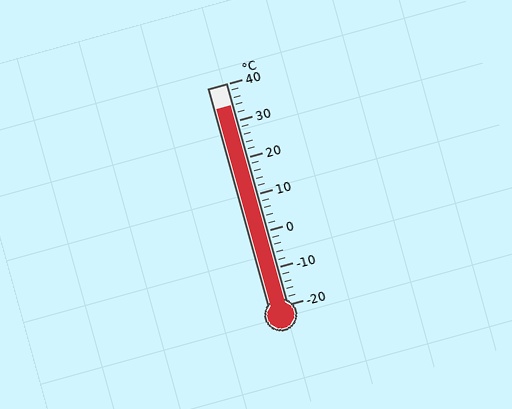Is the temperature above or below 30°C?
The temperature is above 30°C.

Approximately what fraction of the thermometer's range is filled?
The thermometer is filled to approximately 90% of its range.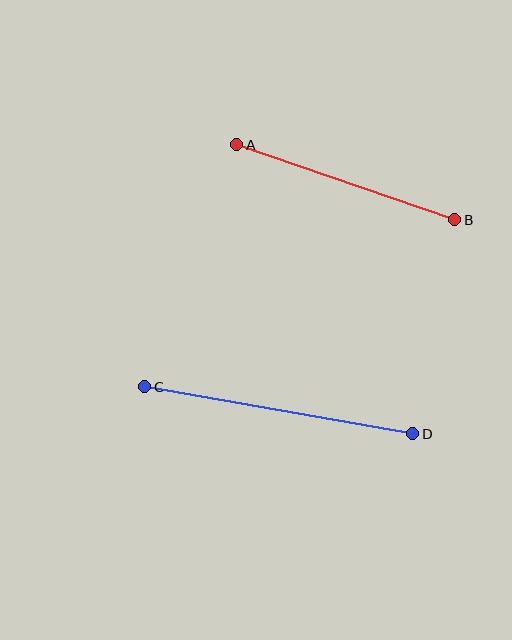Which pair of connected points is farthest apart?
Points C and D are farthest apart.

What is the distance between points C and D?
The distance is approximately 272 pixels.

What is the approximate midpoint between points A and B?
The midpoint is at approximately (346, 182) pixels.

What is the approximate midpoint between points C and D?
The midpoint is at approximately (279, 410) pixels.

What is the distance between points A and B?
The distance is approximately 231 pixels.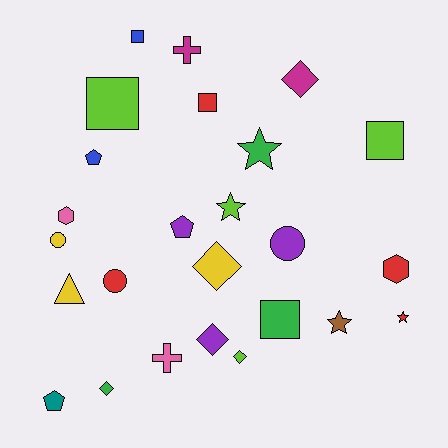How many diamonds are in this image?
There are 5 diamonds.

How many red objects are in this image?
There are 4 red objects.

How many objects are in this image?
There are 25 objects.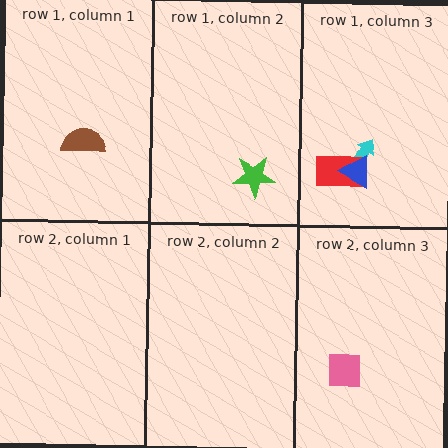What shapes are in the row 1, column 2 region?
The green star.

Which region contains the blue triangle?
The row 1, column 3 region.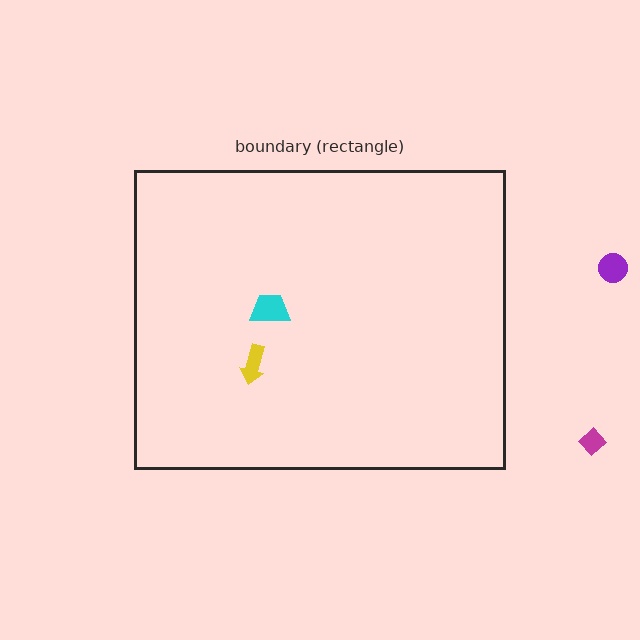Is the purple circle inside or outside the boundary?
Outside.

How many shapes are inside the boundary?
2 inside, 2 outside.